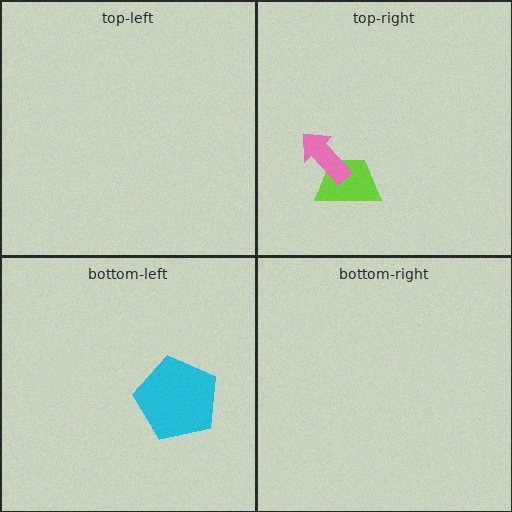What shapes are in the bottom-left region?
The cyan pentagon.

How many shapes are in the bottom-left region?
1.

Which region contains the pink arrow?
The top-right region.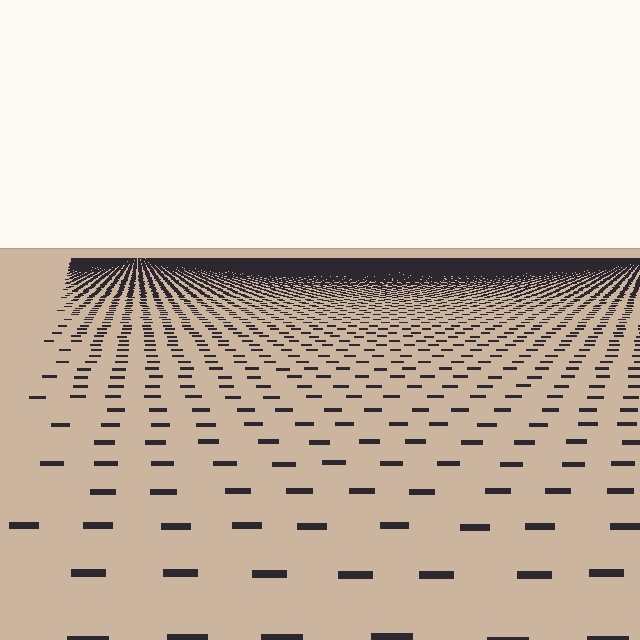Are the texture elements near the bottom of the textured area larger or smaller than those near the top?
Larger. Near the bottom, elements are closer to the viewer and appear at a bigger on-screen size.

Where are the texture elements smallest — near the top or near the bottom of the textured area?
Near the top.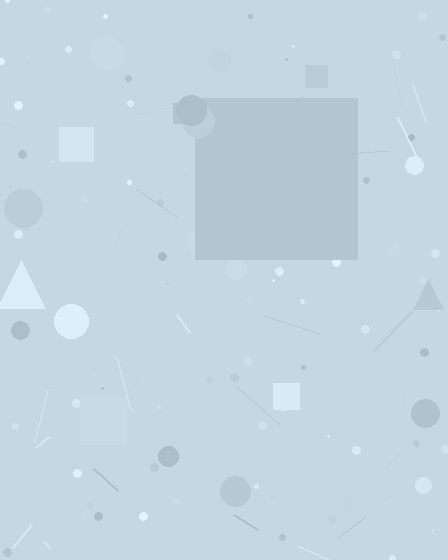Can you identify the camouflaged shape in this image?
The camouflaged shape is a square.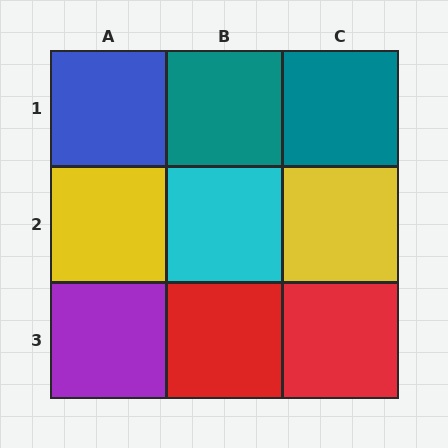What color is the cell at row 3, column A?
Purple.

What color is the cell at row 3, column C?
Red.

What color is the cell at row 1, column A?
Blue.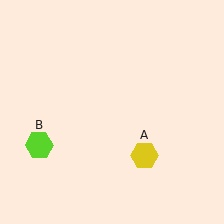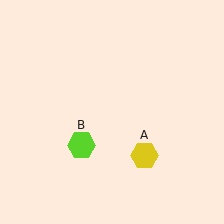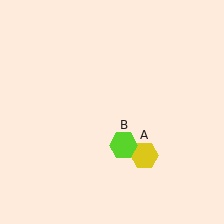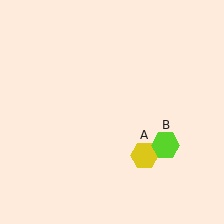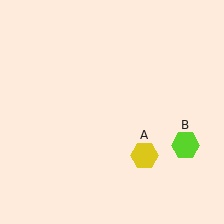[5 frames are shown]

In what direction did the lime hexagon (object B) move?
The lime hexagon (object B) moved right.